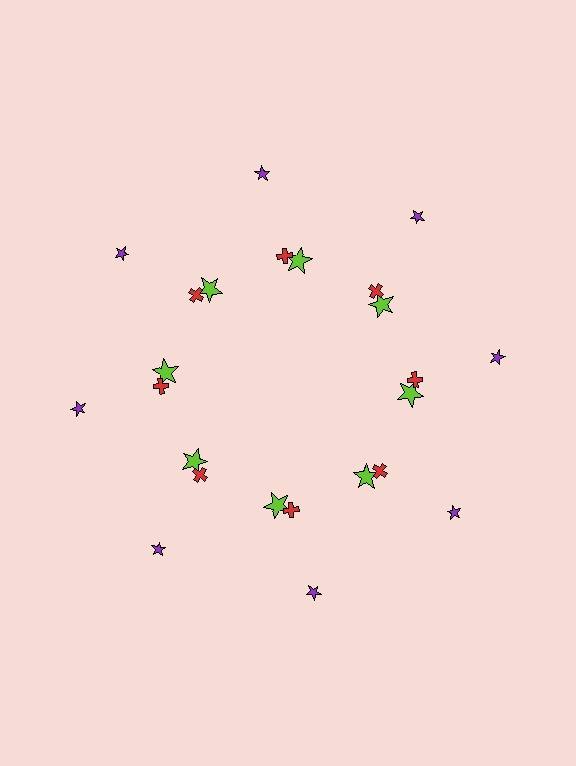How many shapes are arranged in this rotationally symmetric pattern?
There are 24 shapes, arranged in 8 groups of 3.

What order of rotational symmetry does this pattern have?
This pattern has 8-fold rotational symmetry.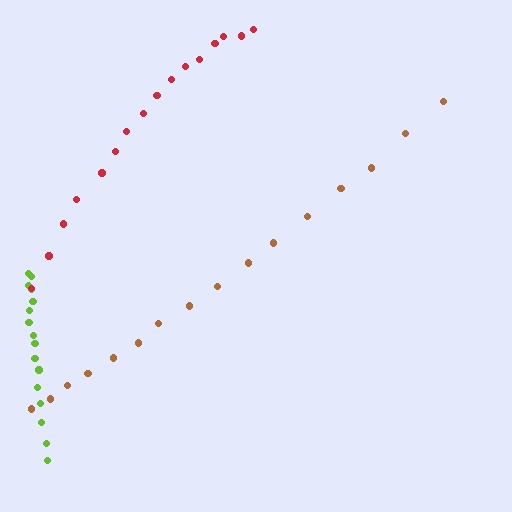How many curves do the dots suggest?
There are 3 distinct paths.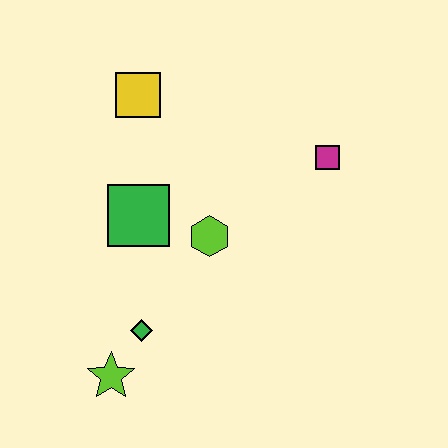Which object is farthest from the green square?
The magenta square is farthest from the green square.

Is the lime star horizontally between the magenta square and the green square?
No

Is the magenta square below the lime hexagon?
No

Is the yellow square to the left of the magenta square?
Yes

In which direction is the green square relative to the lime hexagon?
The green square is to the left of the lime hexagon.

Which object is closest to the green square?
The lime hexagon is closest to the green square.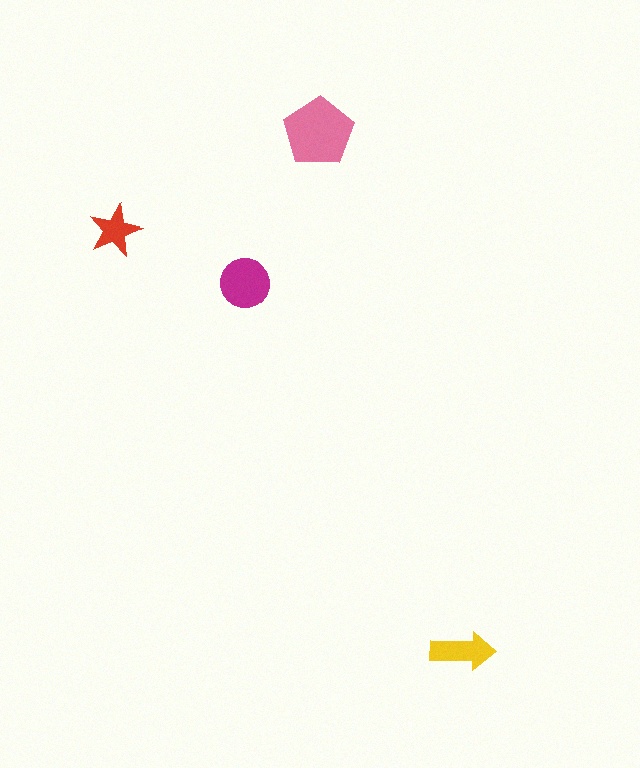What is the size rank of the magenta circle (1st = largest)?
2nd.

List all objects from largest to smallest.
The pink pentagon, the magenta circle, the yellow arrow, the red star.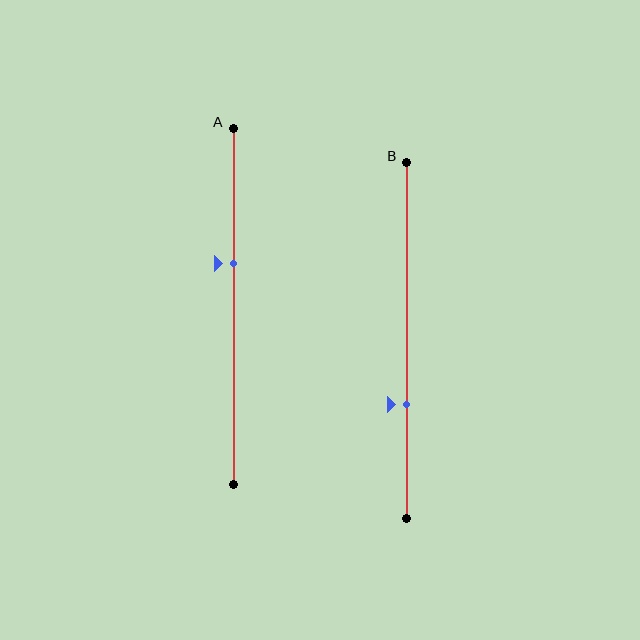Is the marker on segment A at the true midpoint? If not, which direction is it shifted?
No, the marker on segment A is shifted upward by about 12% of the segment length.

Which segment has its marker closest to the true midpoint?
Segment A has its marker closest to the true midpoint.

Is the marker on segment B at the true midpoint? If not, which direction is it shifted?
No, the marker on segment B is shifted downward by about 18% of the segment length.